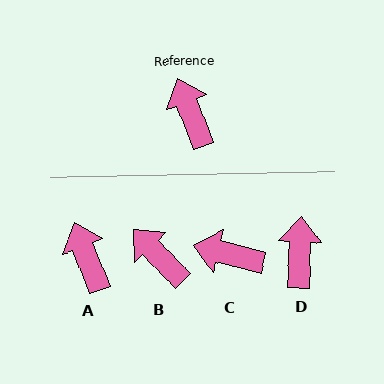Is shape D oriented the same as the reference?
No, it is off by about 24 degrees.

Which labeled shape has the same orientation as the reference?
A.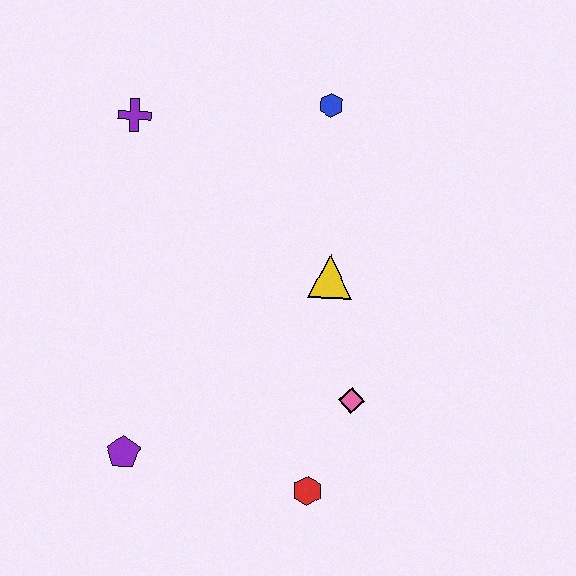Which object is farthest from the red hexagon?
The purple cross is farthest from the red hexagon.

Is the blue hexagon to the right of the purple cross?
Yes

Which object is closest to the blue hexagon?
The yellow triangle is closest to the blue hexagon.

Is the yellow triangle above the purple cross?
No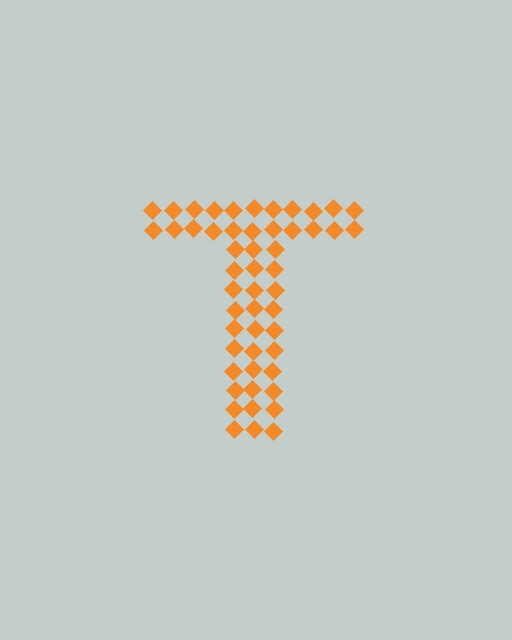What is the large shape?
The large shape is the letter T.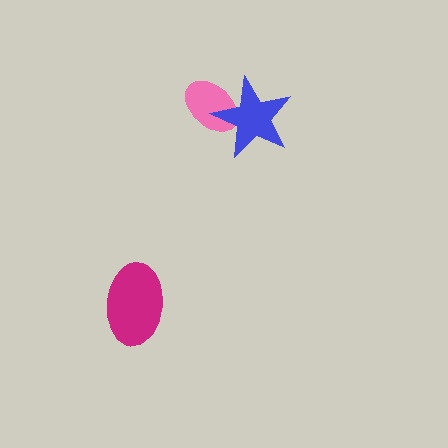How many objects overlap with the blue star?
1 object overlaps with the blue star.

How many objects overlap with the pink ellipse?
1 object overlaps with the pink ellipse.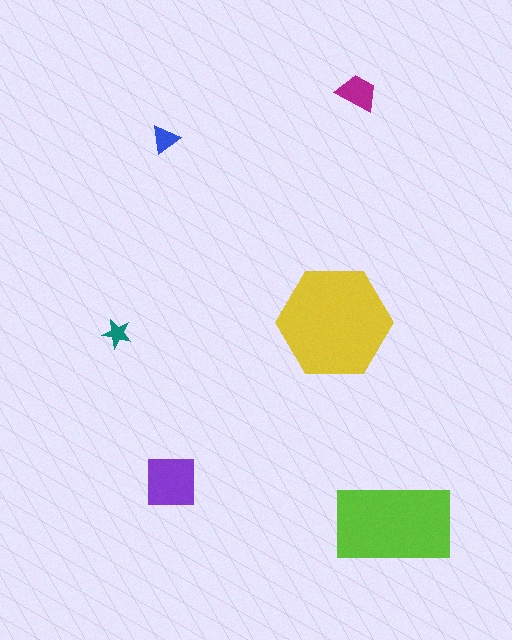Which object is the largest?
The yellow hexagon.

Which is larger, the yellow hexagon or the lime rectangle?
The yellow hexagon.